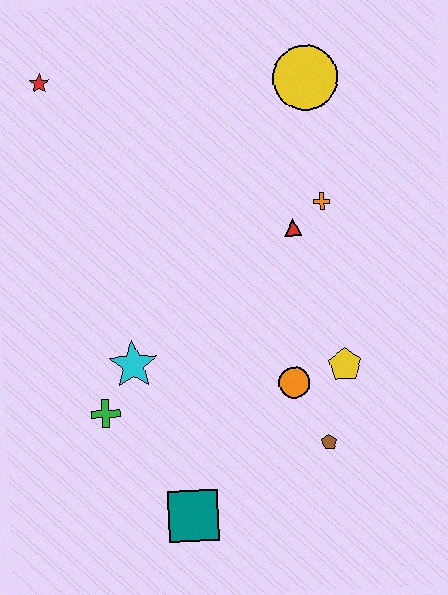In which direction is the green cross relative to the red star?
The green cross is below the red star.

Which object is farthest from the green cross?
The yellow circle is farthest from the green cross.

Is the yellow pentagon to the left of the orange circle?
No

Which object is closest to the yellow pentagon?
The orange circle is closest to the yellow pentagon.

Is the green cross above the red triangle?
No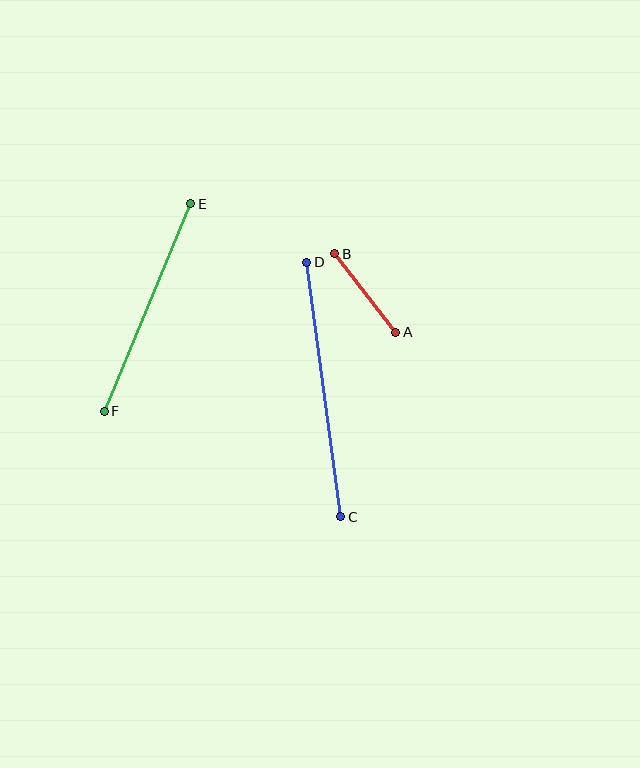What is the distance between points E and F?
The distance is approximately 225 pixels.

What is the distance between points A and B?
The distance is approximately 100 pixels.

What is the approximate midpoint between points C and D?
The midpoint is at approximately (324, 390) pixels.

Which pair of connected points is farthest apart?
Points C and D are farthest apart.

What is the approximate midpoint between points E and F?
The midpoint is at approximately (148, 308) pixels.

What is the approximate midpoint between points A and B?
The midpoint is at approximately (365, 293) pixels.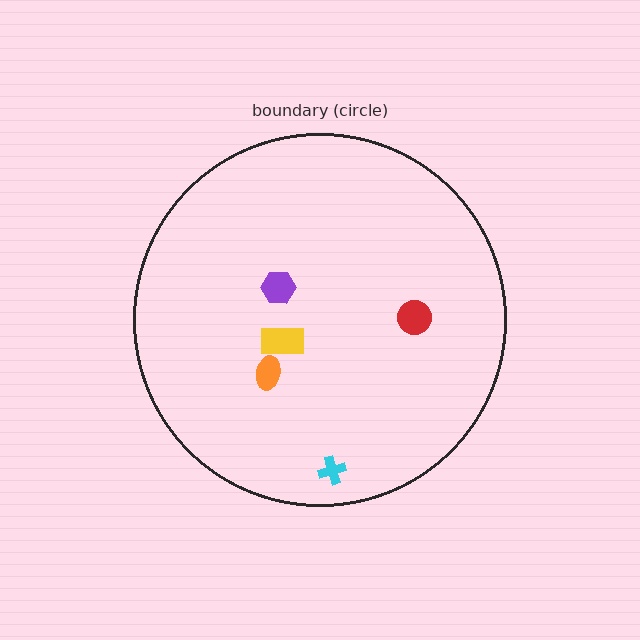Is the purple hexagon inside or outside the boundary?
Inside.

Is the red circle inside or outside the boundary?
Inside.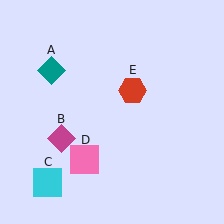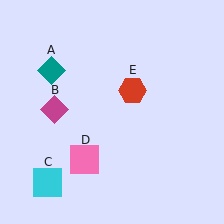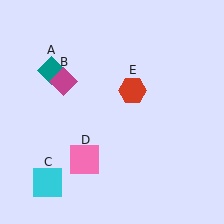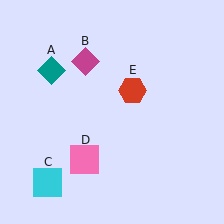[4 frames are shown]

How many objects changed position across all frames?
1 object changed position: magenta diamond (object B).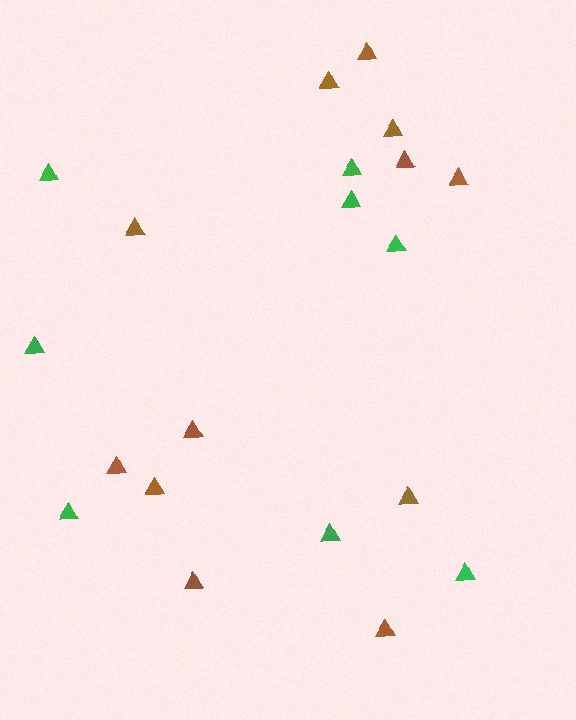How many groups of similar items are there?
There are 2 groups: one group of brown triangles (12) and one group of green triangles (8).